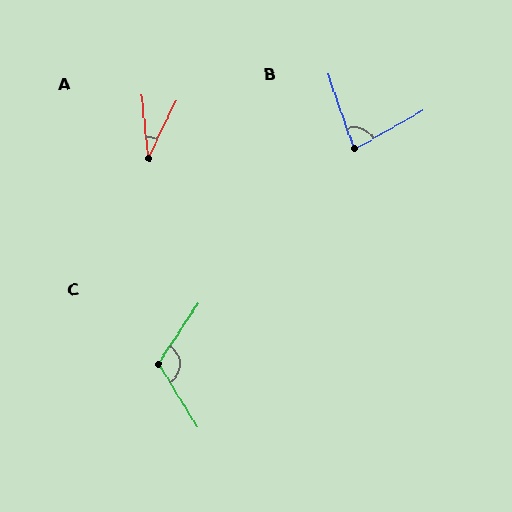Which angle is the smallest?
A, at approximately 31 degrees.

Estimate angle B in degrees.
Approximately 80 degrees.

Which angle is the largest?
C, at approximately 115 degrees.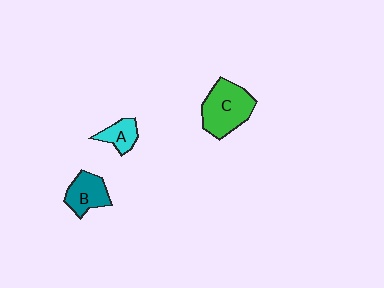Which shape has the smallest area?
Shape A (cyan).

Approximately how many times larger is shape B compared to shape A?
Approximately 1.4 times.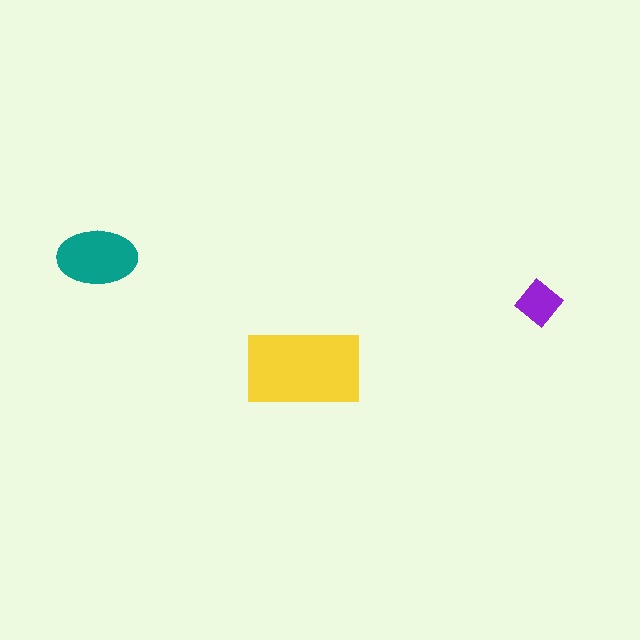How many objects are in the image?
There are 3 objects in the image.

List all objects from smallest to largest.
The purple diamond, the teal ellipse, the yellow rectangle.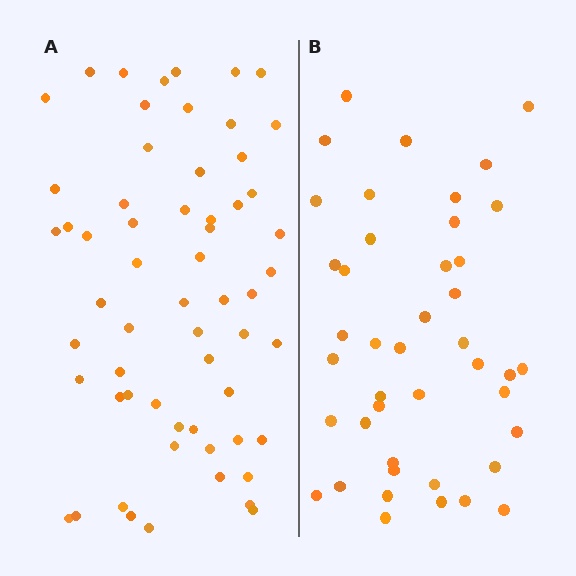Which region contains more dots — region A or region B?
Region A (the left region) has more dots.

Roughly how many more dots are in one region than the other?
Region A has approximately 15 more dots than region B.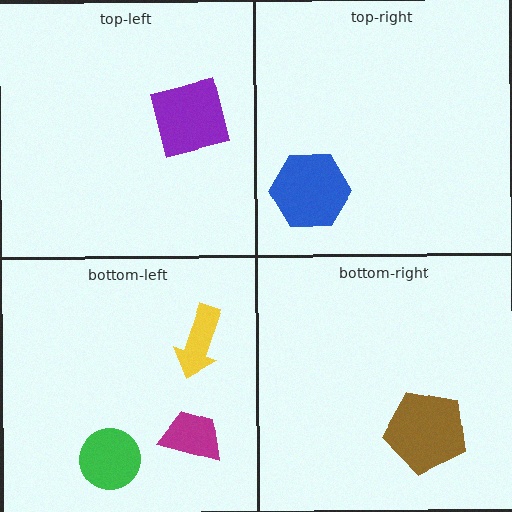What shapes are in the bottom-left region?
The yellow arrow, the green circle, the magenta trapezoid.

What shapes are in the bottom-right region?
The brown pentagon.